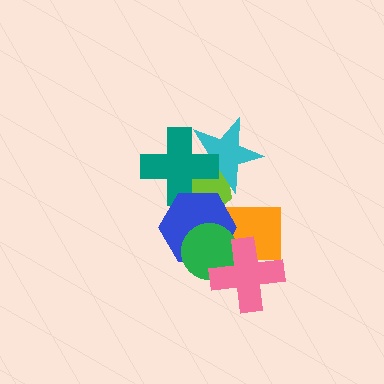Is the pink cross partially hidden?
No, no other shape covers it.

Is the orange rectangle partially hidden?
Yes, it is partially covered by another shape.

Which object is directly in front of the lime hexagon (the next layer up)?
The cyan star is directly in front of the lime hexagon.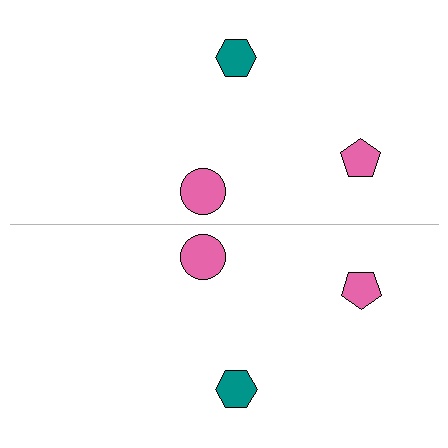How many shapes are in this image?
There are 6 shapes in this image.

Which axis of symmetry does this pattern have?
The pattern has a horizontal axis of symmetry running through the center of the image.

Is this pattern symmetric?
Yes, this pattern has bilateral (reflection) symmetry.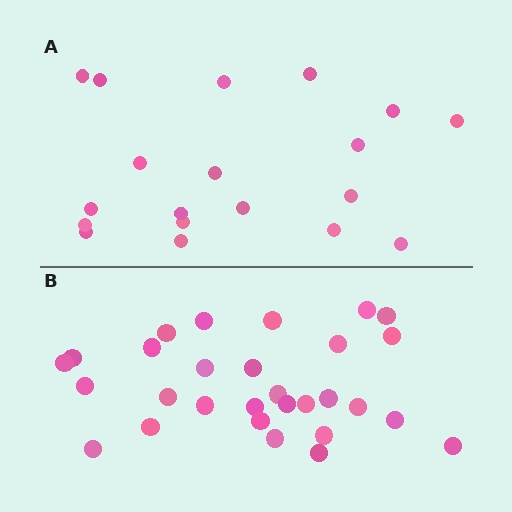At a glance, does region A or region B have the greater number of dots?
Region B (the bottom region) has more dots.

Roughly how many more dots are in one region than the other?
Region B has roughly 10 or so more dots than region A.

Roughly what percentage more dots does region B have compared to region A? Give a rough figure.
About 55% more.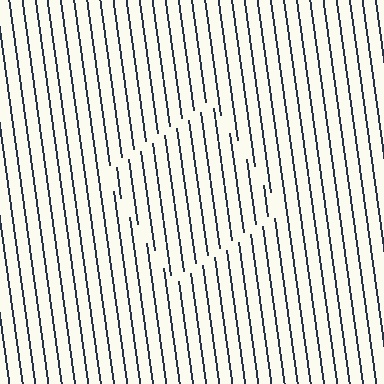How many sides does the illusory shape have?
4 sides — the line-ends trace a square.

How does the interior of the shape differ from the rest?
The interior of the shape contains the same grating, shifted by half a period — the contour is defined by the phase discontinuity where line-ends from the inner and outer gratings abut.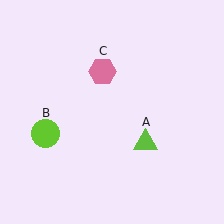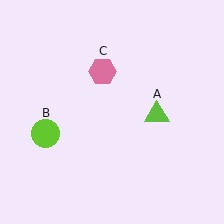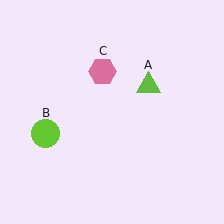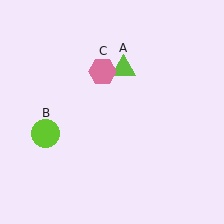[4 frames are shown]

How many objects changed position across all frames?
1 object changed position: lime triangle (object A).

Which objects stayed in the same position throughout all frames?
Lime circle (object B) and pink hexagon (object C) remained stationary.